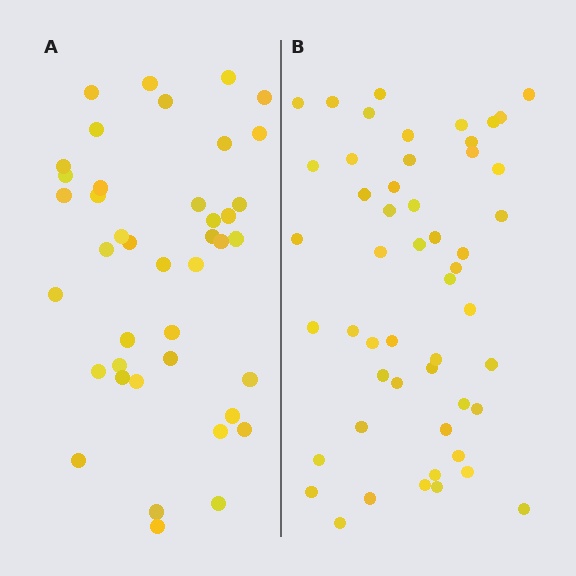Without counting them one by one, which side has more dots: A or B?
Region B (the right region) has more dots.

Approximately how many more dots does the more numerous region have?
Region B has roughly 10 or so more dots than region A.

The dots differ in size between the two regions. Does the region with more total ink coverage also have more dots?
No. Region A has more total ink coverage because its dots are larger, but region B actually contains more individual dots. Total area can be misleading — the number of items is what matters here.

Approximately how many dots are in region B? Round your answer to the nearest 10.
About 50 dots. (The exact count is 51, which rounds to 50.)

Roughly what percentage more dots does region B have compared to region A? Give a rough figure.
About 25% more.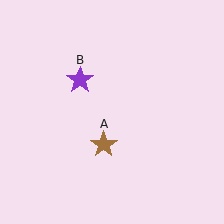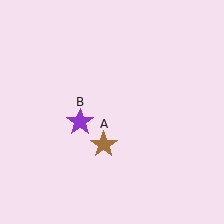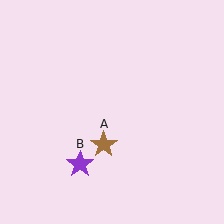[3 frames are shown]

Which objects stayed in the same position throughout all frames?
Brown star (object A) remained stationary.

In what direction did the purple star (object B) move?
The purple star (object B) moved down.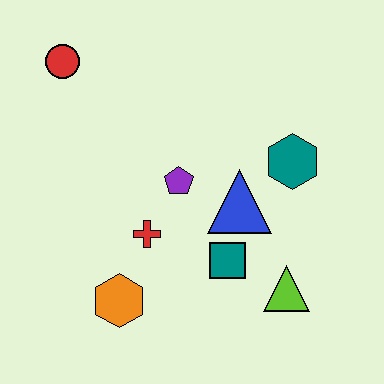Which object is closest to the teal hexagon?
The blue triangle is closest to the teal hexagon.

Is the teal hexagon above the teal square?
Yes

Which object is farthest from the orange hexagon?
The red circle is farthest from the orange hexagon.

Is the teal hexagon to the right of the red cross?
Yes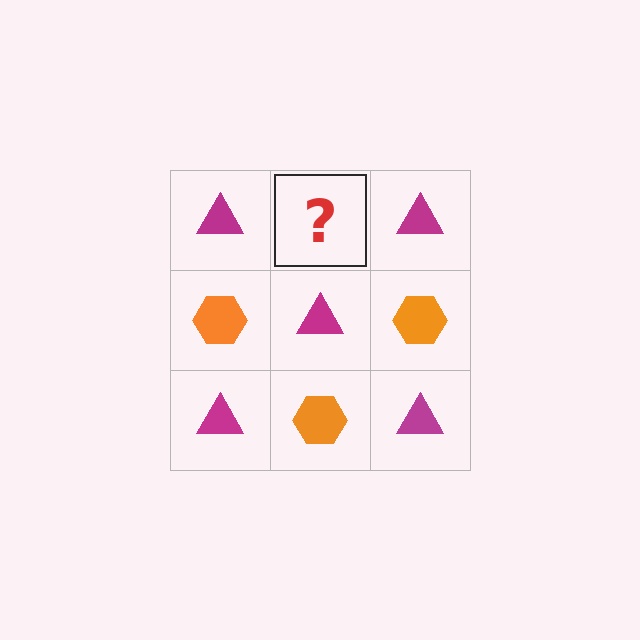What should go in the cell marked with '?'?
The missing cell should contain an orange hexagon.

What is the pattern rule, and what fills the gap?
The rule is that it alternates magenta triangle and orange hexagon in a checkerboard pattern. The gap should be filled with an orange hexagon.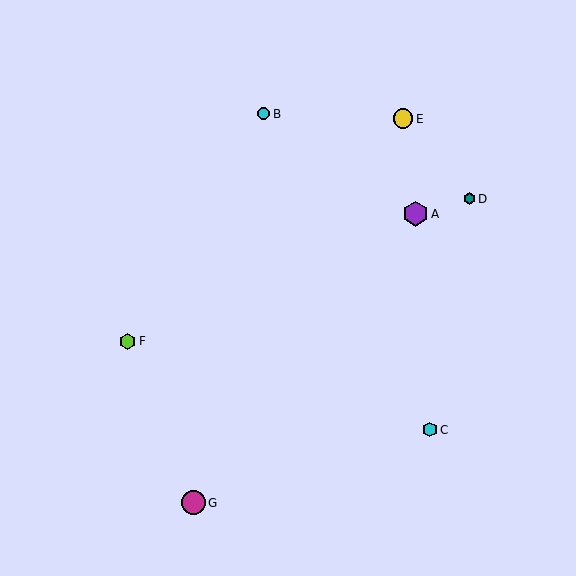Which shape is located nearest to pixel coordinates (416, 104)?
The yellow circle (labeled E) at (403, 119) is nearest to that location.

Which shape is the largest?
The purple hexagon (labeled A) is the largest.